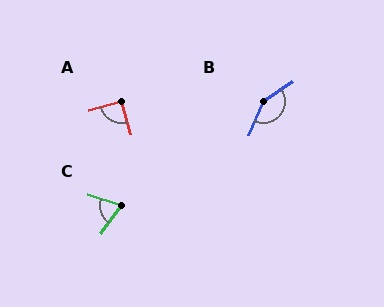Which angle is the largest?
B, at approximately 148 degrees.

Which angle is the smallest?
C, at approximately 71 degrees.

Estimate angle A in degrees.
Approximately 92 degrees.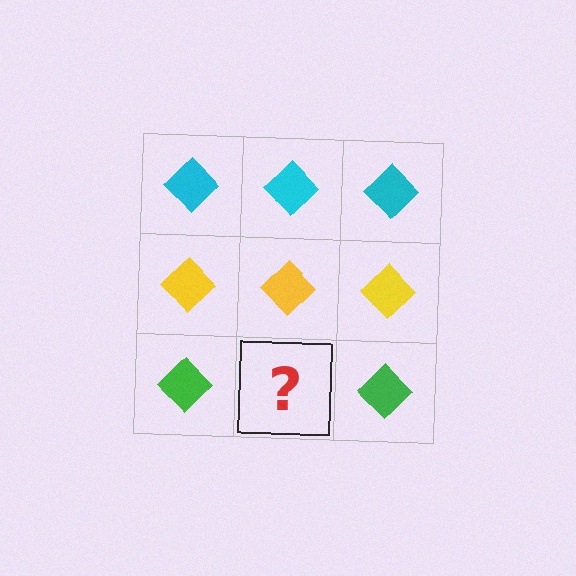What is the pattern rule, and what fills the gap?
The rule is that each row has a consistent color. The gap should be filled with a green diamond.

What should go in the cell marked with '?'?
The missing cell should contain a green diamond.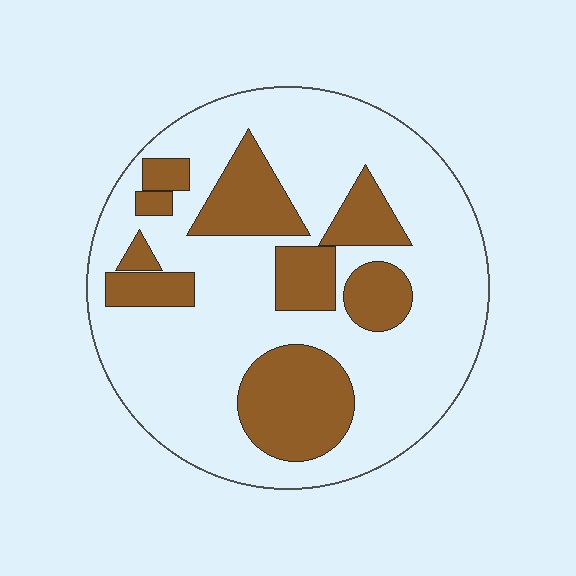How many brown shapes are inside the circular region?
9.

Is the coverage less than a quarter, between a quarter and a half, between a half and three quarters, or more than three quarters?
Between a quarter and a half.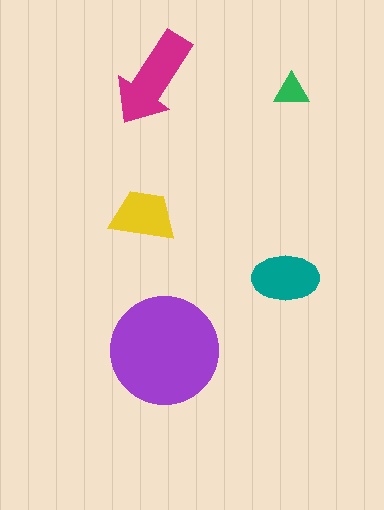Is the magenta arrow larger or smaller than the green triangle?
Larger.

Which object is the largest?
The purple circle.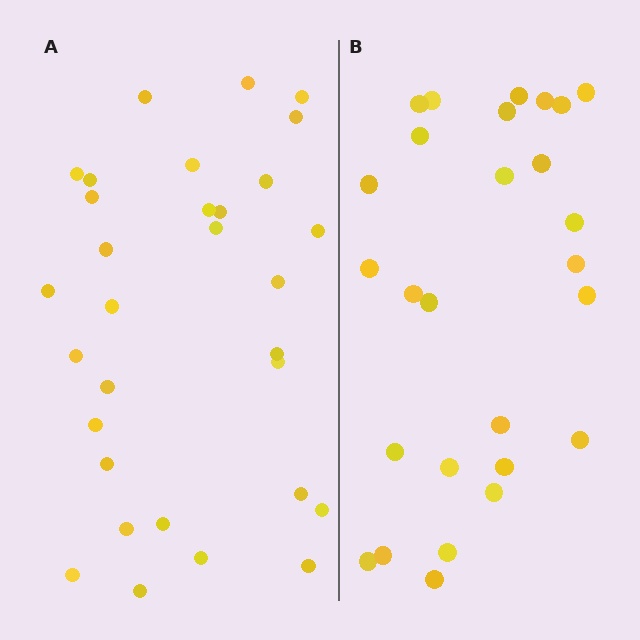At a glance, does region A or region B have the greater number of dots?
Region A (the left region) has more dots.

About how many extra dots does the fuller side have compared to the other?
Region A has about 4 more dots than region B.